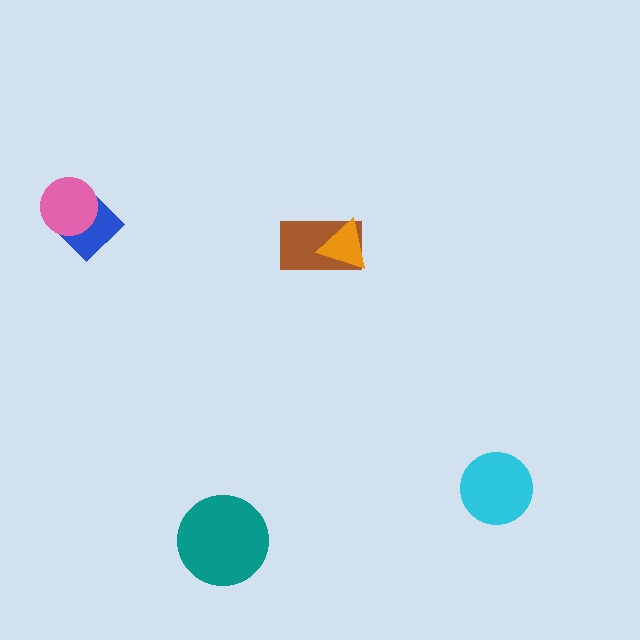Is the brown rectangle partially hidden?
Yes, it is partially covered by another shape.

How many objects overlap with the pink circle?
1 object overlaps with the pink circle.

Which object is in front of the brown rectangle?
The orange triangle is in front of the brown rectangle.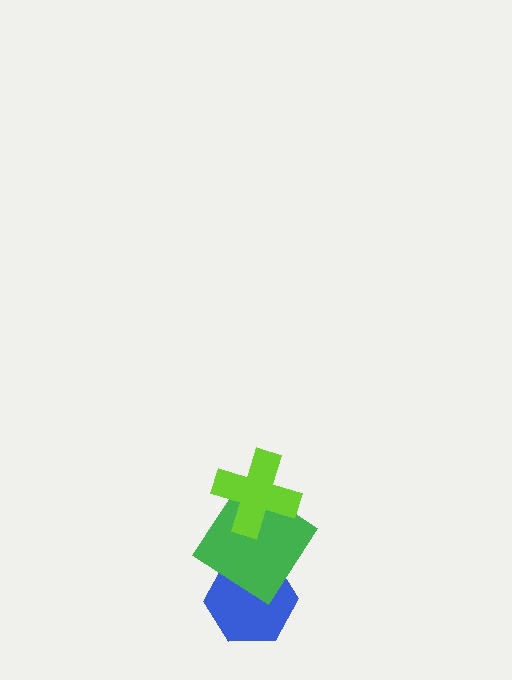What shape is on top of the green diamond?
The lime cross is on top of the green diamond.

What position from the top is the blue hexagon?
The blue hexagon is 3rd from the top.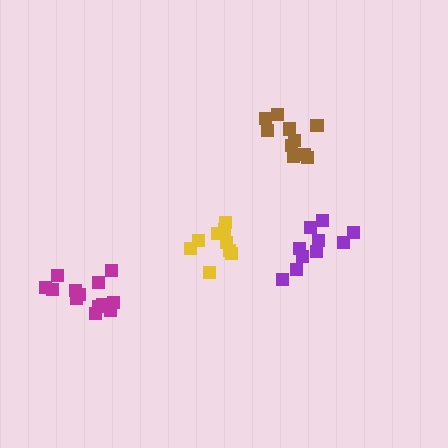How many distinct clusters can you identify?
There are 4 distinct clusters.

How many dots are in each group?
Group 1: 10 dots, Group 2: 13 dots, Group 3: 12 dots, Group 4: 9 dots (44 total).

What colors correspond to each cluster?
The clusters are colored: purple, magenta, brown, yellow.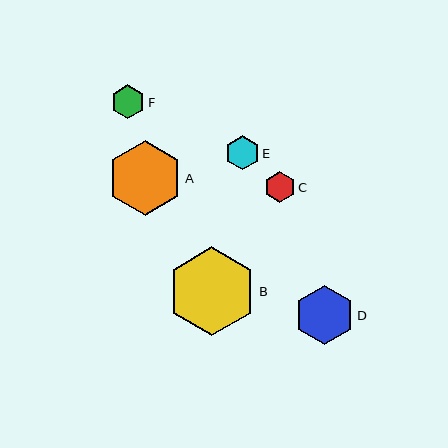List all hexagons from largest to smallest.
From largest to smallest: B, A, D, E, F, C.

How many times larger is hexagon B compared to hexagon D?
Hexagon B is approximately 1.5 times the size of hexagon D.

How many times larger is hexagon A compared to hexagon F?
Hexagon A is approximately 2.2 times the size of hexagon F.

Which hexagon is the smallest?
Hexagon C is the smallest with a size of approximately 31 pixels.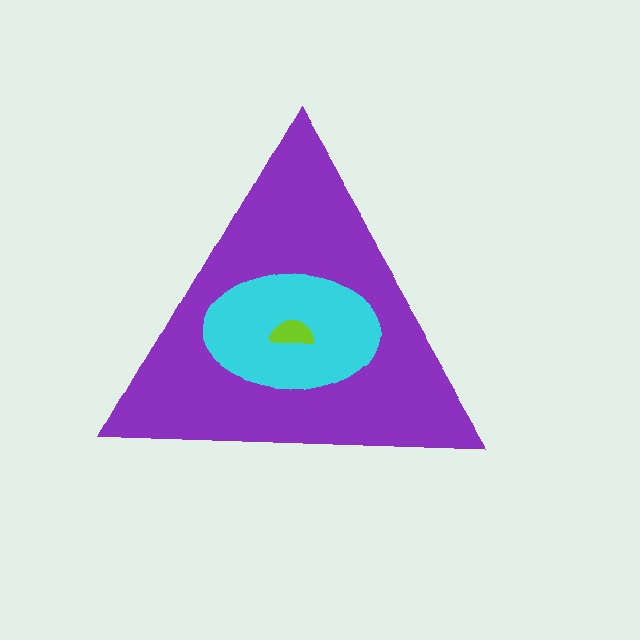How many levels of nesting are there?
3.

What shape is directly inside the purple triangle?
The cyan ellipse.